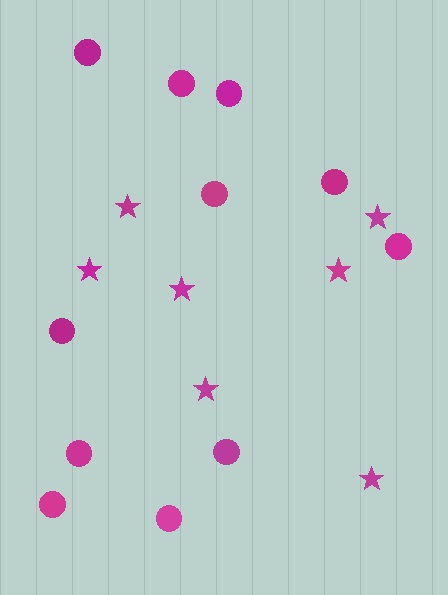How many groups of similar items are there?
There are 2 groups: one group of circles (11) and one group of stars (7).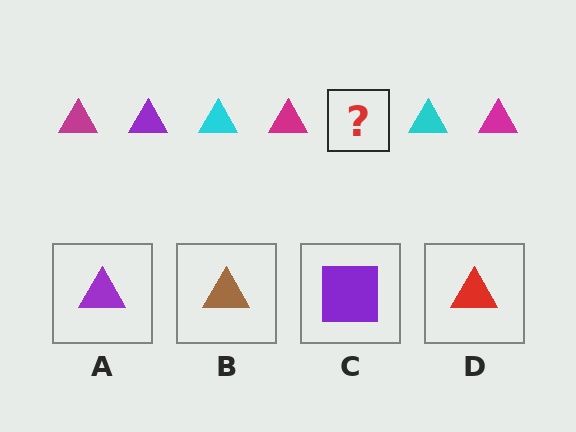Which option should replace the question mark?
Option A.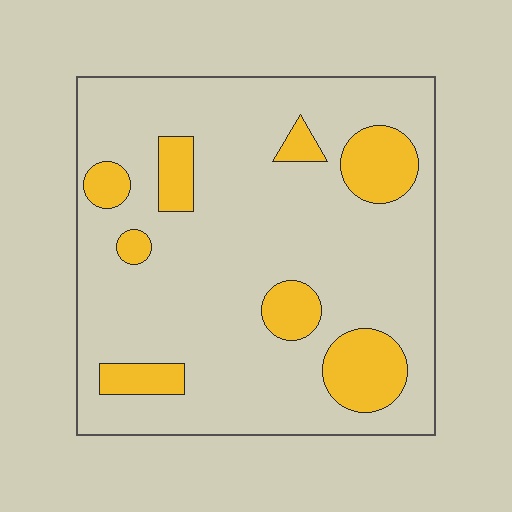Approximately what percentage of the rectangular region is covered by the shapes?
Approximately 20%.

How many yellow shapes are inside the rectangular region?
8.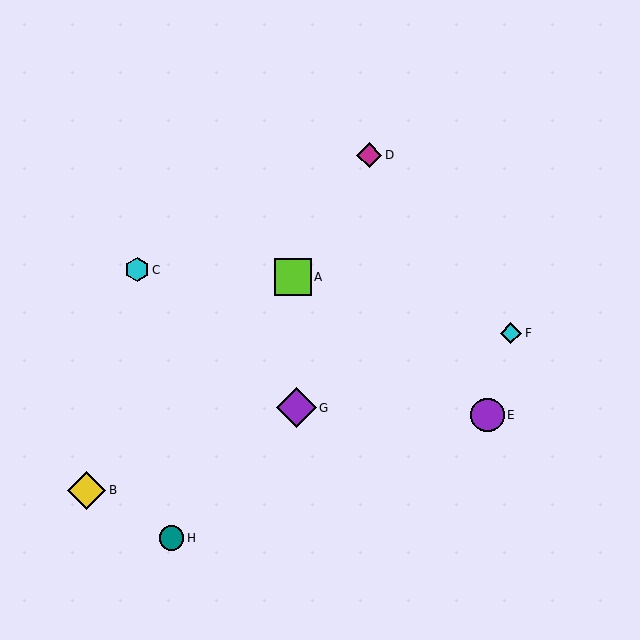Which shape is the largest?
The purple diamond (labeled G) is the largest.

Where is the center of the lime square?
The center of the lime square is at (293, 277).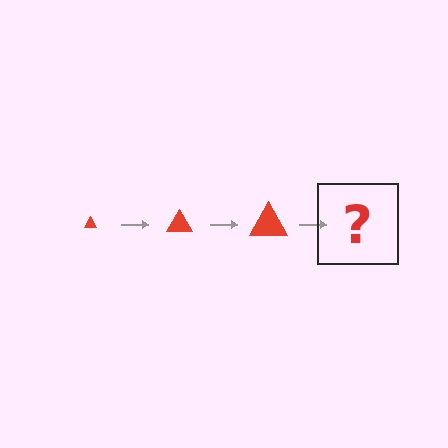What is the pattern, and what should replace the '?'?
The pattern is that the triangle gets progressively larger each step. The '?' should be a red triangle, larger than the previous one.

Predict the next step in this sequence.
The next step is a red triangle, larger than the previous one.